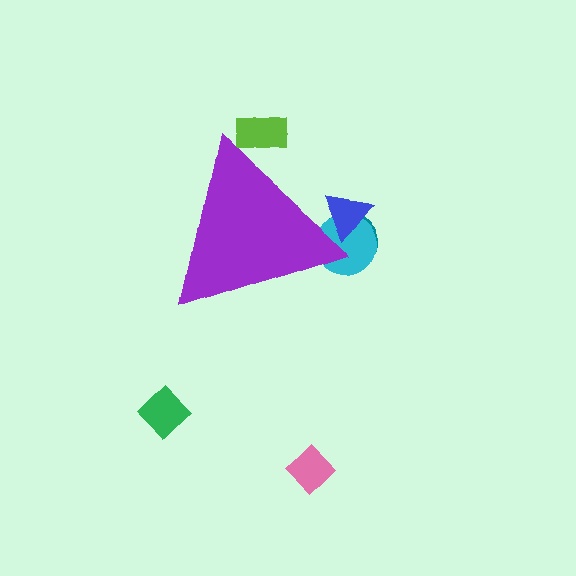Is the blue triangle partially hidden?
Yes, the blue triangle is partially hidden behind the purple triangle.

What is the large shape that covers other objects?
A purple triangle.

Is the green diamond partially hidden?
No, the green diamond is fully visible.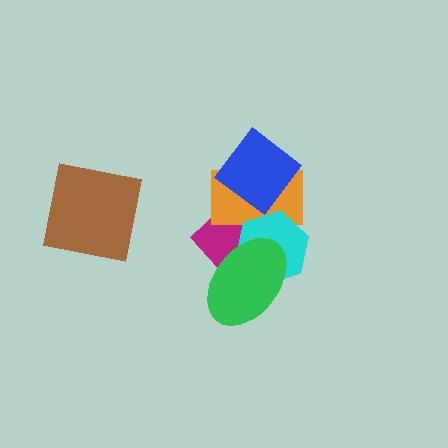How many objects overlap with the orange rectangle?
4 objects overlap with the orange rectangle.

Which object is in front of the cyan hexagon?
The green ellipse is in front of the cyan hexagon.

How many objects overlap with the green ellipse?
3 objects overlap with the green ellipse.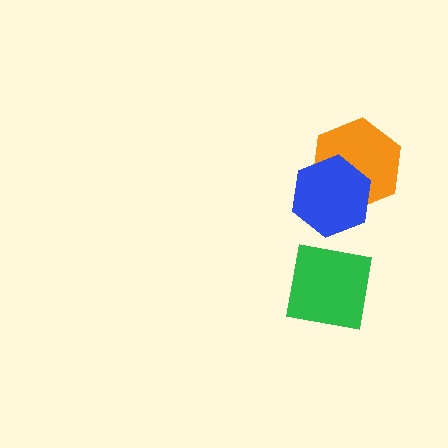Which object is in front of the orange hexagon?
The blue hexagon is in front of the orange hexagon.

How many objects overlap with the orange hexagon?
1 object overlaps with the orange hexagon.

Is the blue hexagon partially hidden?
No, no other shape covers it.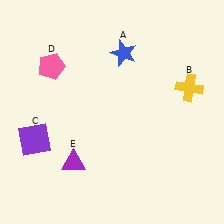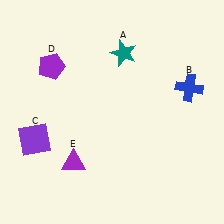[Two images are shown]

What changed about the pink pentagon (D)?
In Image 1, D is pink. In Image 2, it changed to purple.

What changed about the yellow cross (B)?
In Image 1, B is yellow. In Image 2, it changed to blue.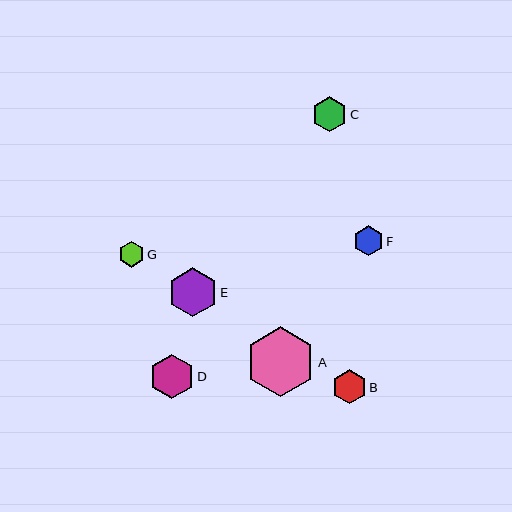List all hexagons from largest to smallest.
From largest to smallest: A, E, D, C, B, F, G.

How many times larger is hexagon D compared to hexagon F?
Hexagon D is approximately 1.5 times the size of hexagon F.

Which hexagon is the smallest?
Hexagon G is the smallest with a size of approximately 25 pixels.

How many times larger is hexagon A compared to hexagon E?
Hexagon A is approximately 1.4 times the size of hexagon E.